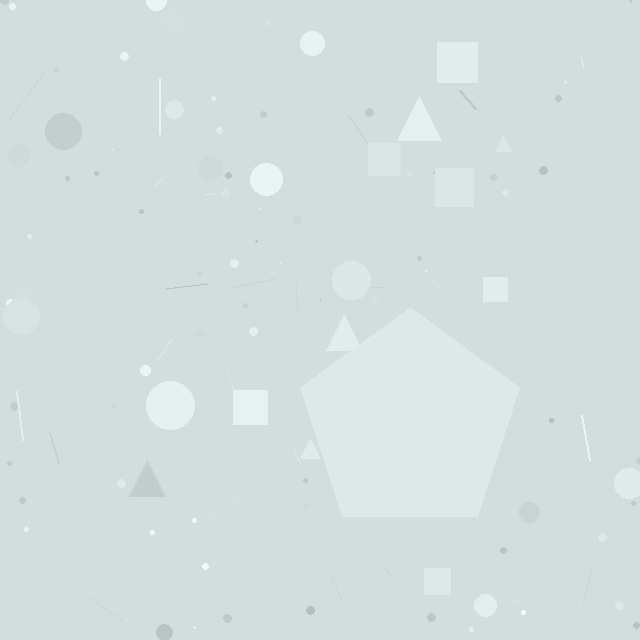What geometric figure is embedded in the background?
A pentagon is embedded in the background.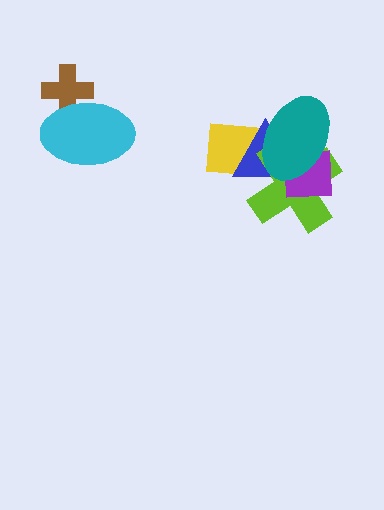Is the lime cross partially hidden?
Yes, it is partially covered by another shape.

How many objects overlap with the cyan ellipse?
1 object overlaps with the cyan ellipse.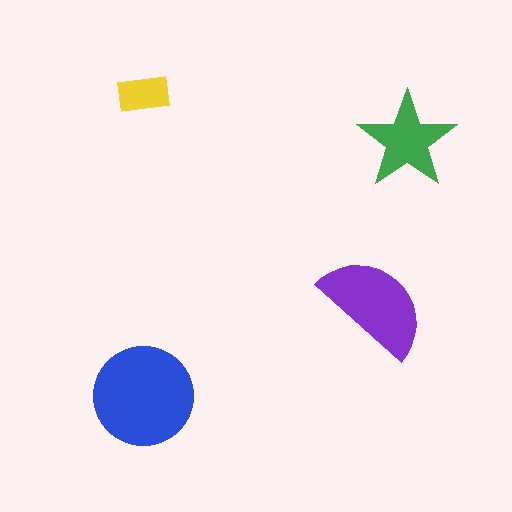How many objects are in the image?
There are 4 objects in the image.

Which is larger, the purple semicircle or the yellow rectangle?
The purple semicircle.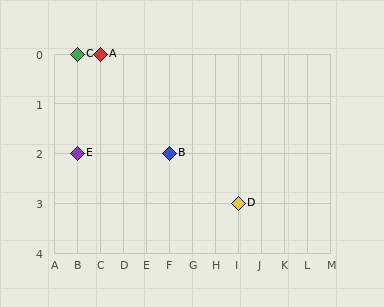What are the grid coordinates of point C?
Point C is at grid coordinates (B, 0).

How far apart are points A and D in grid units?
Points A and D are 6 columns and 3 rows apart (about 6.7 grid units diagonally).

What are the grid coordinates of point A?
Point A is at grid coordinates (C, 0).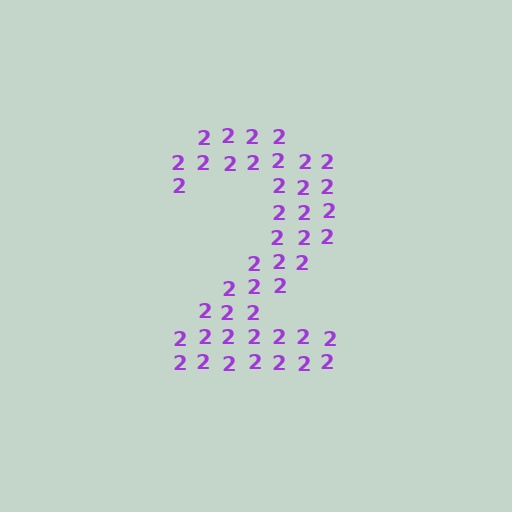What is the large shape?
The large shape is the digit 2.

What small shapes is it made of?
It is made of small digit 2's.